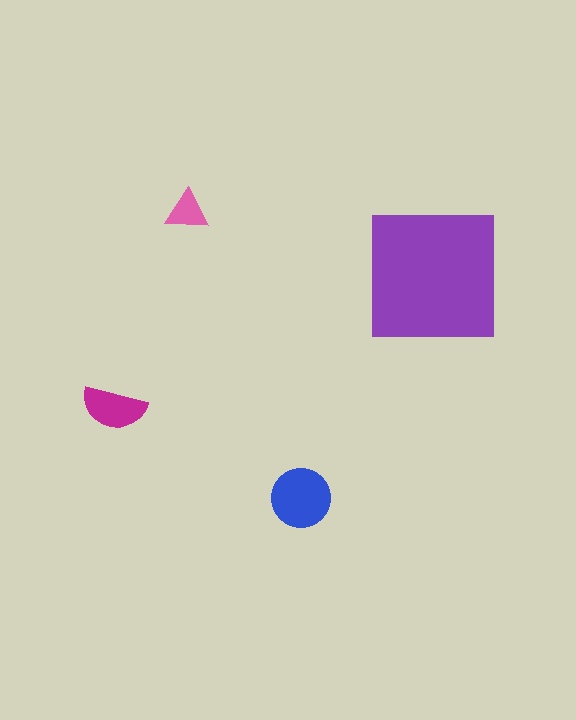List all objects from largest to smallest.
The purple square, the blue circle, the magenta semicircle, the pink triangle.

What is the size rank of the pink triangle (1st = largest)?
4th.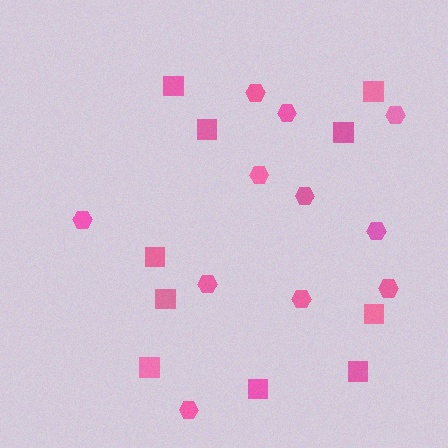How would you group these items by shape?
There are 2 groups: one group of squares (10) and one group of hexagons (11).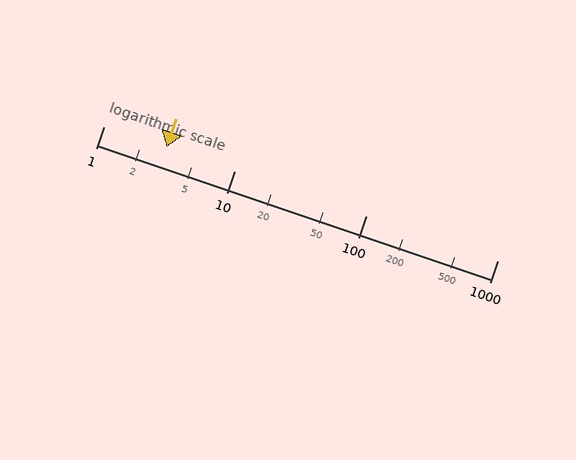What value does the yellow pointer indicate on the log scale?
The pointer indicates approximately 3.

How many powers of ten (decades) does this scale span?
The scale spans 3 decades, from 1 to 1000.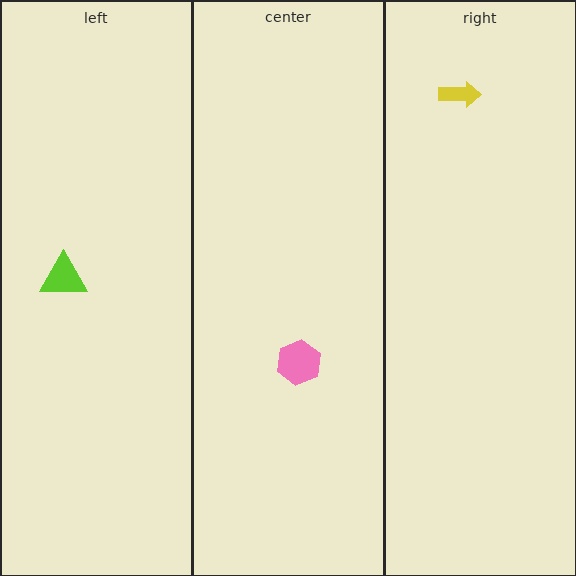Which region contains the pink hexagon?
The center region.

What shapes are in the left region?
The lime triangle.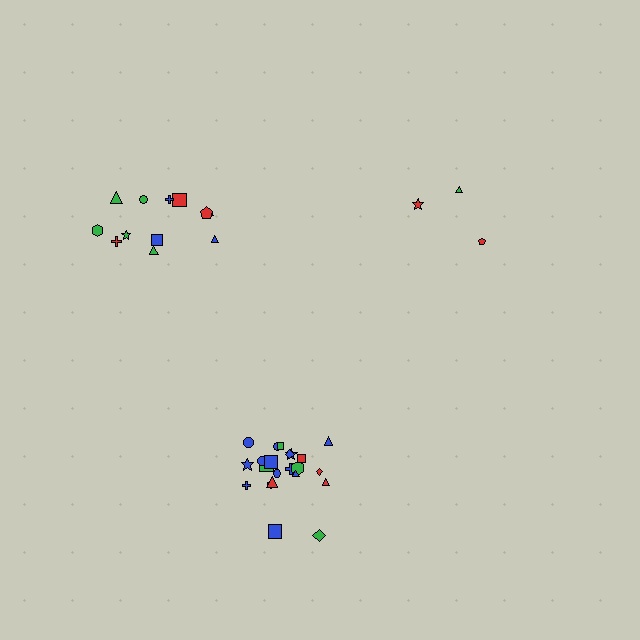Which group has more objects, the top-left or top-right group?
The top-left group.